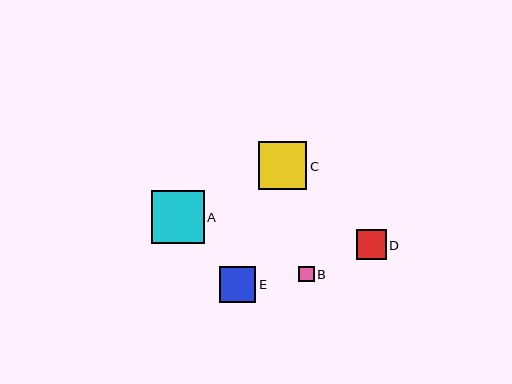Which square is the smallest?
Square B is the smallest with a size of approximately 16 pixels.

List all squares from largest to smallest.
From largest to smallest: A, C, E, D, B.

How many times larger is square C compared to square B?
Square C is approximately 3.1 times the size of square B.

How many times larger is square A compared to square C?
Square A is approximately 1.1 times the size of square C.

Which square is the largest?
Square A is the largest with a size of approximately 53 pixels.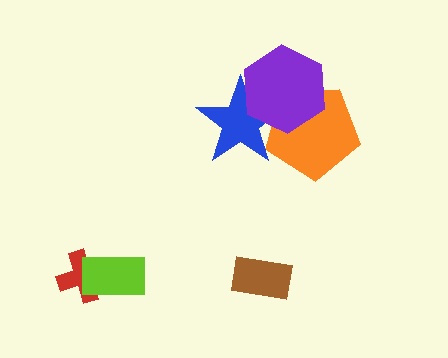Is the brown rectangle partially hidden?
No, no other shape covers it.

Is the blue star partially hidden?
Yes, it is partially covered by another shape.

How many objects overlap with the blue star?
2 objects overlap with the blue star.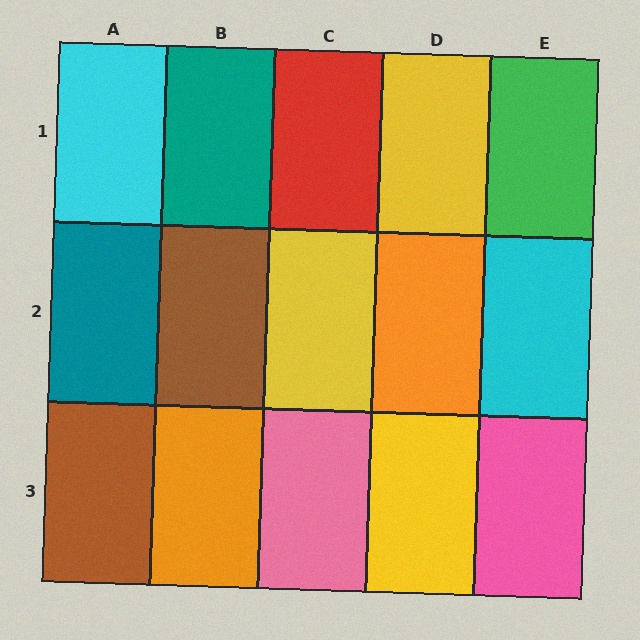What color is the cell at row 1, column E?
Green.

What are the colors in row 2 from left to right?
Teal, brown, yellow, orange, cyan.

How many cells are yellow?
3 cells are yellow.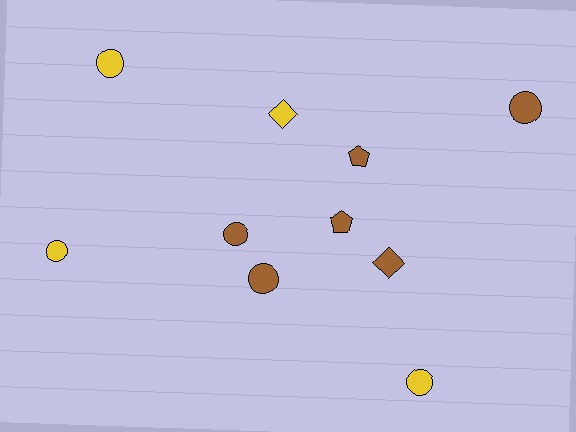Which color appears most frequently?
Brown, with 6 objects.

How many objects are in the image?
There are 10 objects.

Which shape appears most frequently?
Circle, with 6 objects.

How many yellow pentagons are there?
There are no yellow pentagons.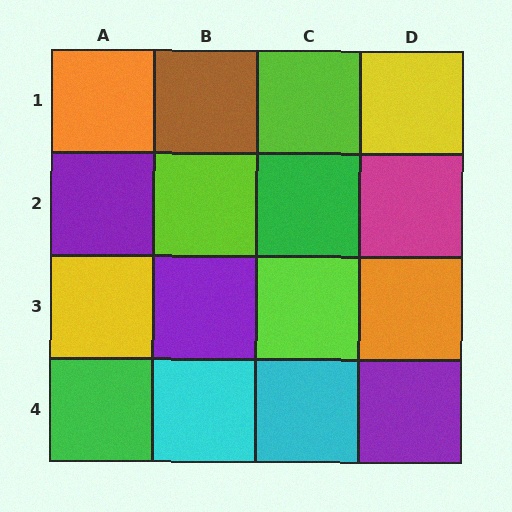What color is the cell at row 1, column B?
Brown.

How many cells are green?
2 cells are green.